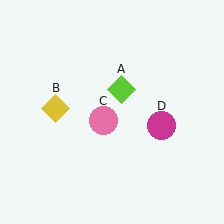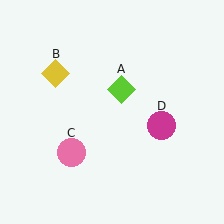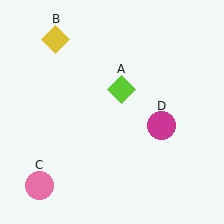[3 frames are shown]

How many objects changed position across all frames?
2 objects changed position: yellow diamond (object B), pink circle (object C).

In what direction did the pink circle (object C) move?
The pink circle (object C) moved down and to the left.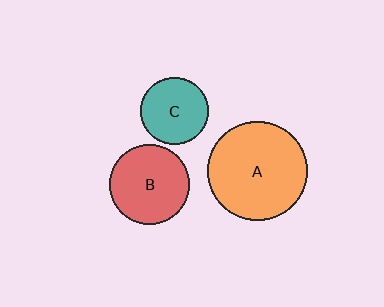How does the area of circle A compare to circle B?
Approximately 1.5 times.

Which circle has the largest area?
Circle A (orange).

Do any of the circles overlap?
No, none of the circles overlap.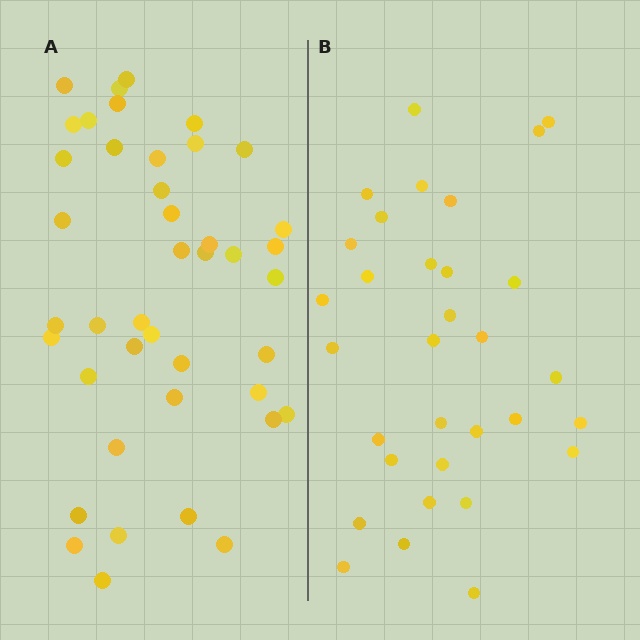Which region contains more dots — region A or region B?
Region A (the left region) has more dots.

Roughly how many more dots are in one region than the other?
Region A has roughly 10 or so more dots than region B.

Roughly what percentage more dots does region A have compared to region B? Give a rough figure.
About 30% more.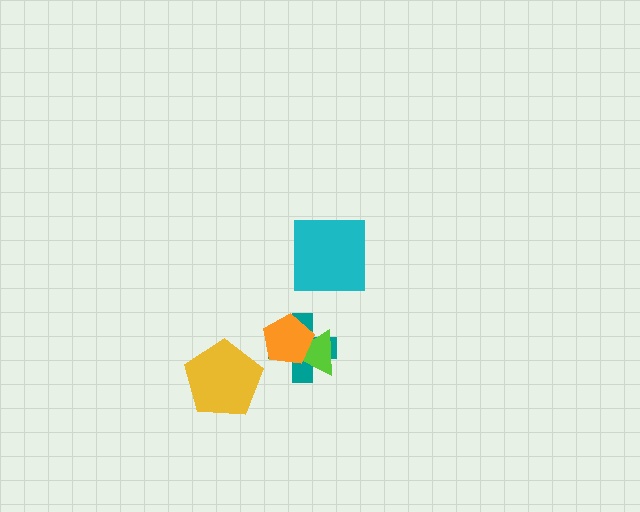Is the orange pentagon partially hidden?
No, no other shape covers it.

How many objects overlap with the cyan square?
0 objects overlap with the cyan square.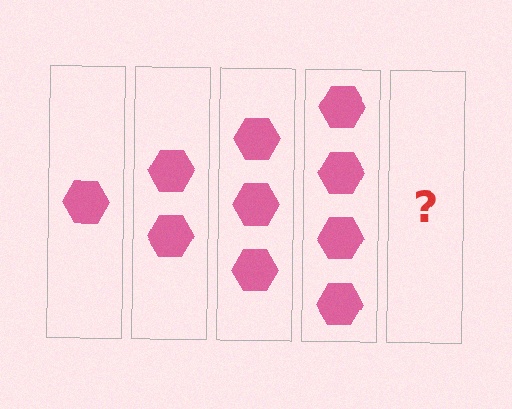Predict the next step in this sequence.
The next step is 5 hexagons.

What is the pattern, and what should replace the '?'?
The pattern is that each step adds one more hexagon. The '?' should be 5 hexagons.